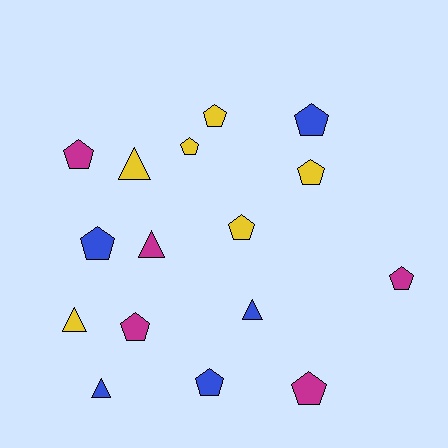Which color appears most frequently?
Yellow, with 6 objects.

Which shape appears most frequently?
Pentagon, with 11 objects.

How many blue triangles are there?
There are 2 blue triangles.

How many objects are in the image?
There are 16 objects.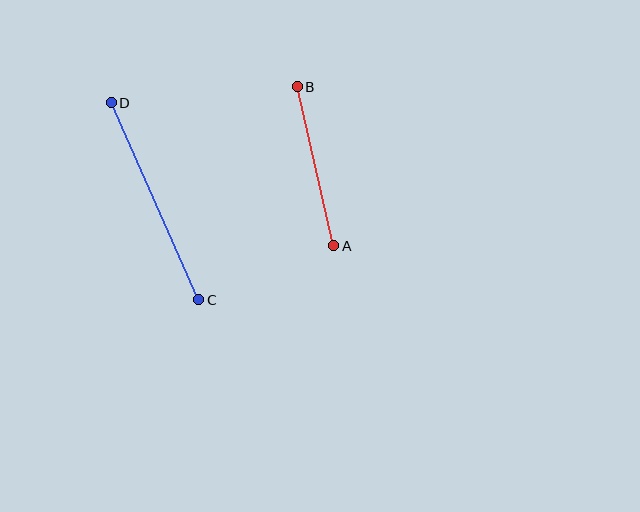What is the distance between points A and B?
The distance is approximately 163 pixels.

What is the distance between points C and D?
The distance is approximately 216 pixels.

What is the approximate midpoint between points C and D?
The midpoint is at approximately (155, 201) pixels.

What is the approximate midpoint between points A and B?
The midpoint is at approximately (315, 166) pixels.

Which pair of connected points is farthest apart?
Points C and D are farthest apart.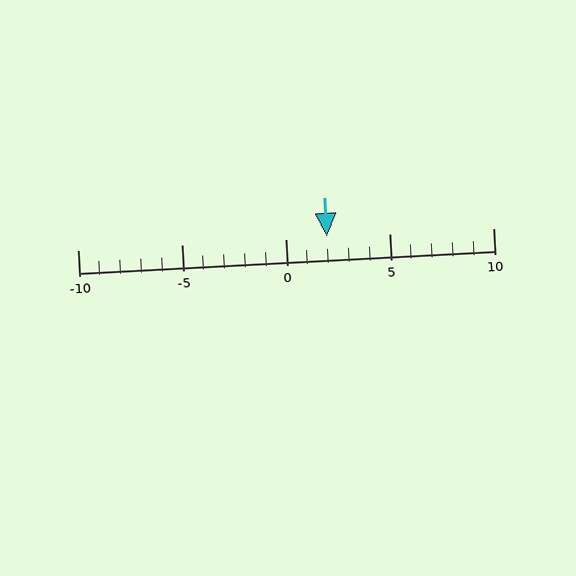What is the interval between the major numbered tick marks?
The major tick marks are spaced 5 units apart.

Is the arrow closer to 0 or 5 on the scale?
The arrow is closer to 0.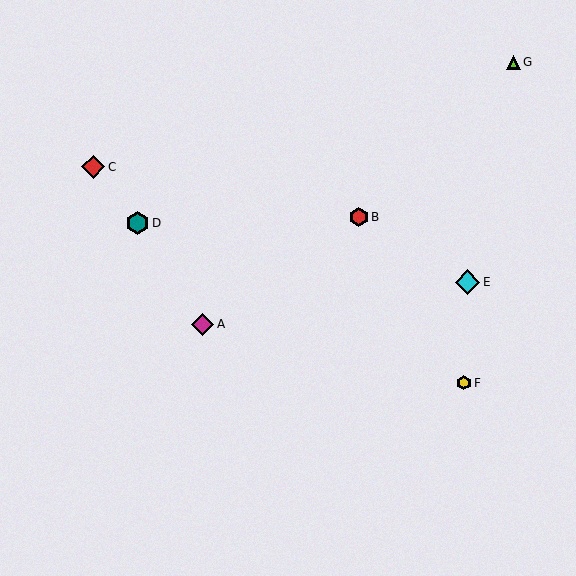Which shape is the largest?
The cyan diamond (labeled E) is the largest.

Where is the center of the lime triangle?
The center of the lime triangle is at (514, 62).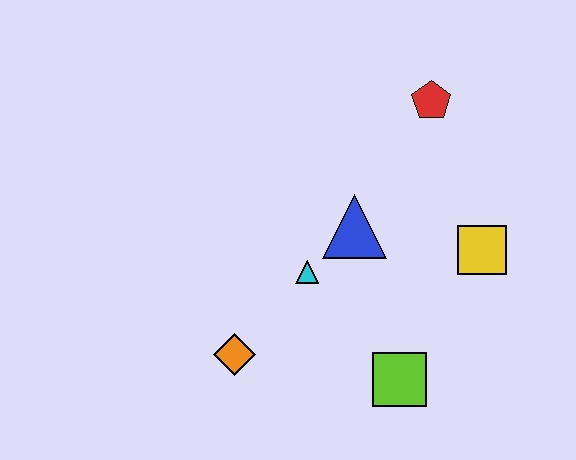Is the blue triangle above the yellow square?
Yes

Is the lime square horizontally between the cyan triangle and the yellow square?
Yes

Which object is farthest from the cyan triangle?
The red pentagon is farthest from the cyan triangle.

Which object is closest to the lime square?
The cyan triangle is closest to the lime square.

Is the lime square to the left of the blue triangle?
No